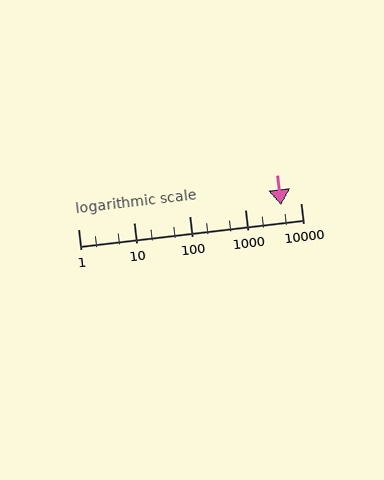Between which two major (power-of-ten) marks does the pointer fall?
The pointer is between 1000 and 10000.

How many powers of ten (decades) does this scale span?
The scale spans 4 decades, from 1 to 10000.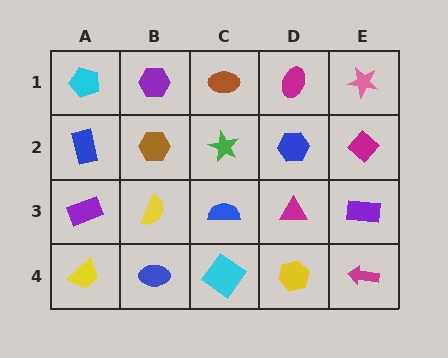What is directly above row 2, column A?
A cyan pentagon.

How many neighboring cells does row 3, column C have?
4.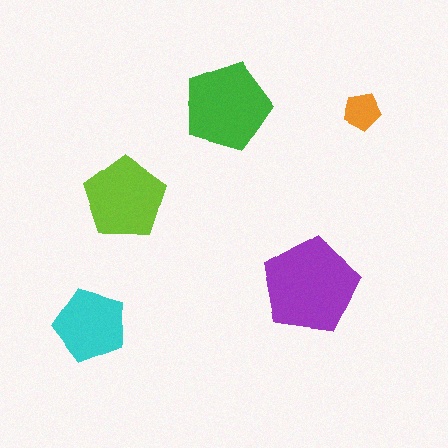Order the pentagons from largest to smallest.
the purple one, the green one, the lime one, the cyan one, the orange one.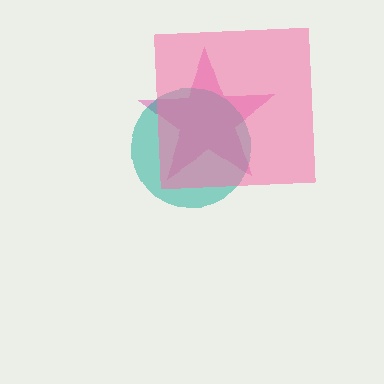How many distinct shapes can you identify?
There are 3 distinct shapes: a magenta star, a teal circle, a pink square.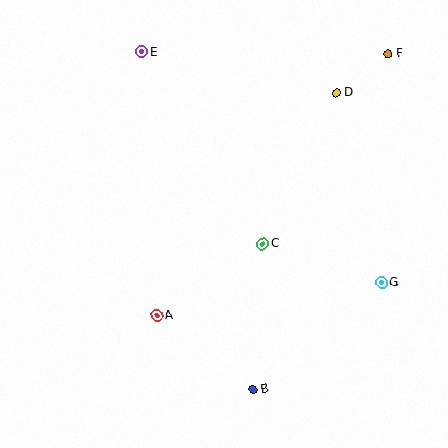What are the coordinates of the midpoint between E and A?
The midpoint between E and A is at (149, 184).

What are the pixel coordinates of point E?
Point E is at (142, 52).